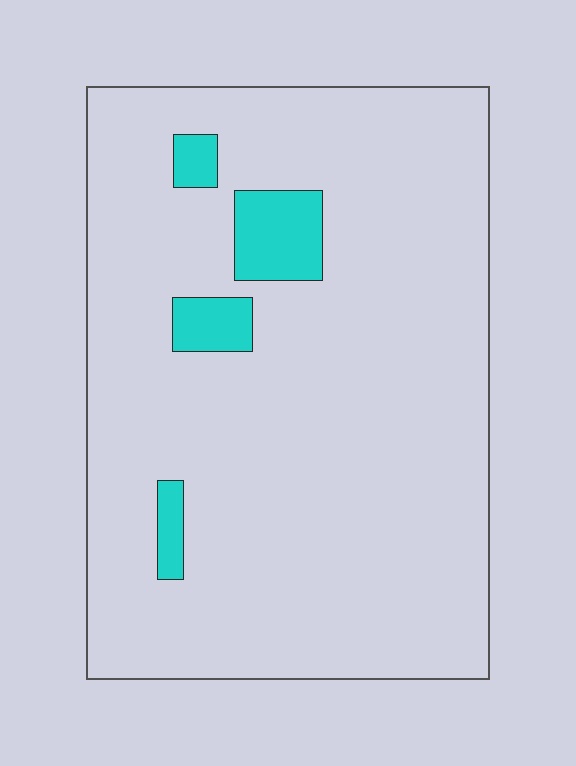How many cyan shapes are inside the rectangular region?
4.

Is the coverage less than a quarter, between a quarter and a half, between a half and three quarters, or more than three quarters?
Less than a quarter.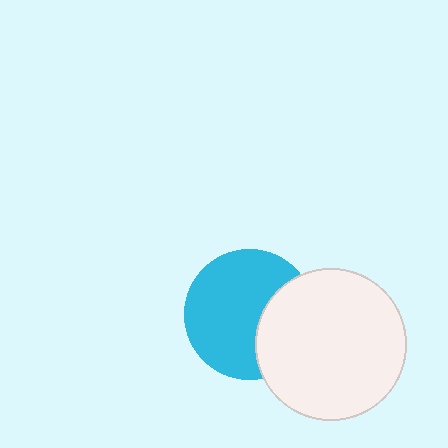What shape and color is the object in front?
The object in front is a white circle.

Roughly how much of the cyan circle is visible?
Most of it is visible (roughly 68%).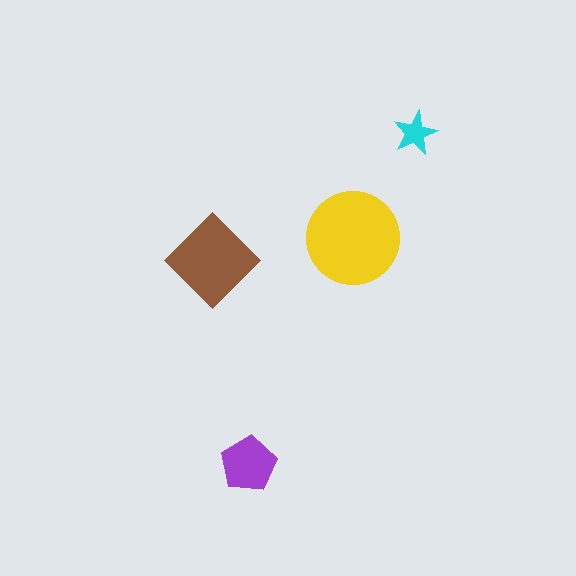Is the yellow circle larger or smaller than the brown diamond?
Larger.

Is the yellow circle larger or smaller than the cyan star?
Larger.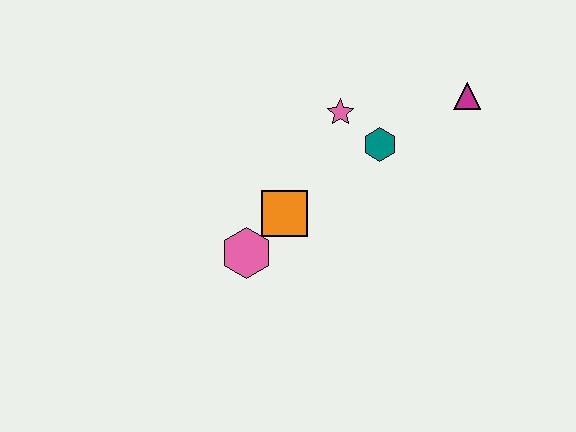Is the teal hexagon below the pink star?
Yes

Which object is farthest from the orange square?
The magenta triangle is farthest from the orange square.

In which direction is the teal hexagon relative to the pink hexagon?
The teal hexagon is to the right of the pink hexagon.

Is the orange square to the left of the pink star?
Yes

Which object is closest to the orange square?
The pink hexagon is closest to the orange square.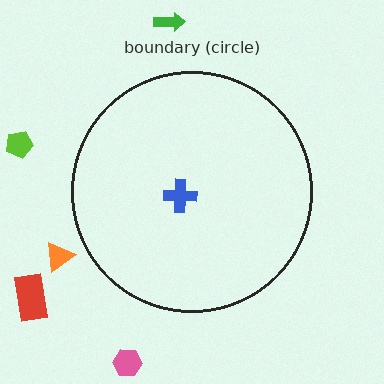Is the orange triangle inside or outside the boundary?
Outside.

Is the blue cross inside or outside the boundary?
Inside.